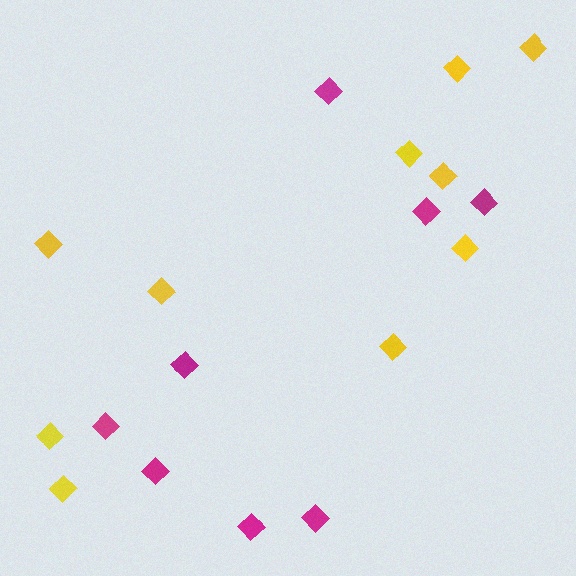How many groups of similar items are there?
There are 2 groups: one group of yellow diamonds (10) and one group of magenta diamonds (8).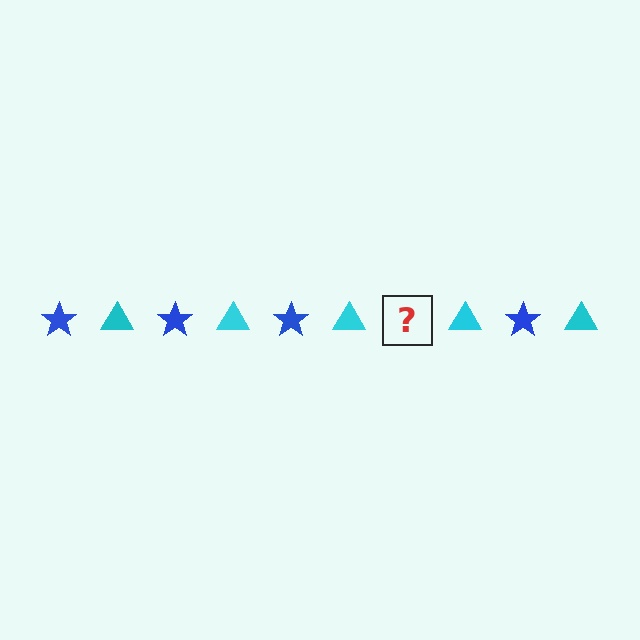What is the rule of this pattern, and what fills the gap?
The rule is that the pattern alternates between blue star and cyan triangle. The gap should be filled with a blue star.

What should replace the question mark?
The question mark should be replaced with a blue star.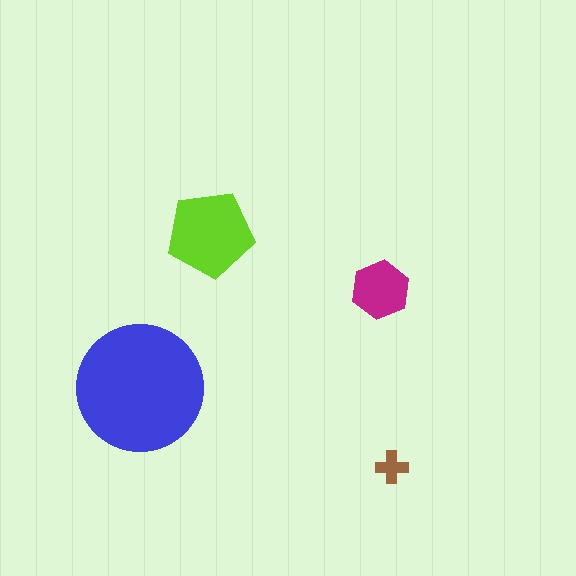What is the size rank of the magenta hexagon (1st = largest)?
3rd.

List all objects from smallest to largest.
The brown cross, the magenta hexagon, the lime pentagon, the blue circle.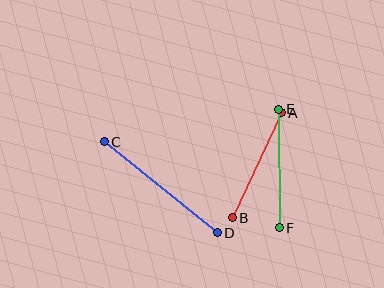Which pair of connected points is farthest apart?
Points C and D are farthest apart.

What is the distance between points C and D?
The distance is approximately 145 pixels.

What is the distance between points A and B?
The distance is approximately 116 pixels.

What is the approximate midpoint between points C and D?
The midpoint is at approximately (161, 187) pixels.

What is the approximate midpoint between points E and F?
The midpoint is at approximately (279, 169) pixels.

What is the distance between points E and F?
The distance is approximately 118 pixels.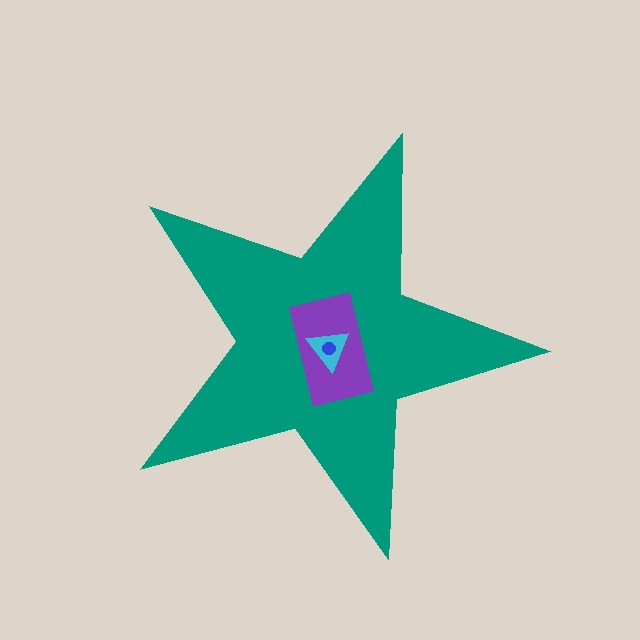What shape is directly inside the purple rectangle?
The cyan triangle.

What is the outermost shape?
The teal star.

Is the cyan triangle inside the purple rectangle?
Yes.